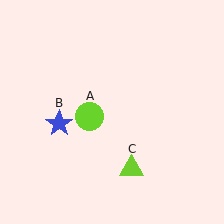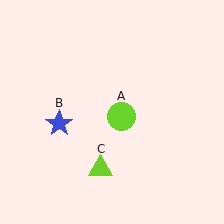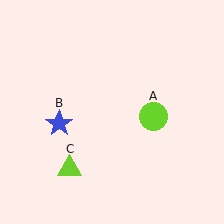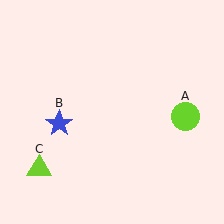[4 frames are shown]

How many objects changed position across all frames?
2 objects changed position: lime circle (object A), lime triangle (object C).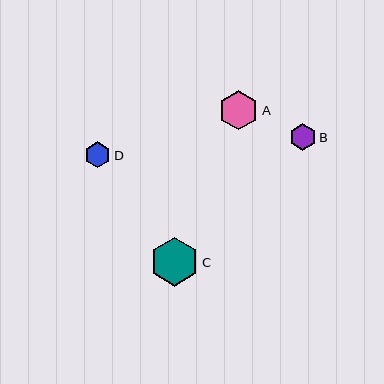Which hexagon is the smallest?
Hexagon D is the smallest with a size of approximately 26 pixels.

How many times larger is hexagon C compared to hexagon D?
Hexagon C is approximately 1.9 times the size of hexagon D.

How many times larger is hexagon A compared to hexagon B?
Hexagon A is approximately 1.5 times the size of hexagon B.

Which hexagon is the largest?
Hexagon C is the largest with a size of approximately 48 pixels.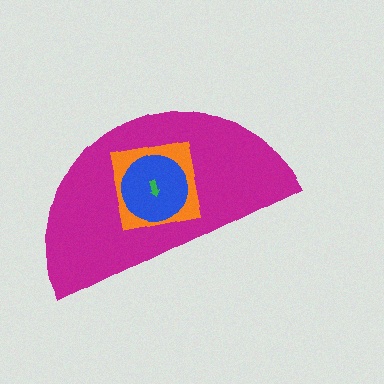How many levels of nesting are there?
4.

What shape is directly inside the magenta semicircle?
The orange square.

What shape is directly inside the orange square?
The blue circle.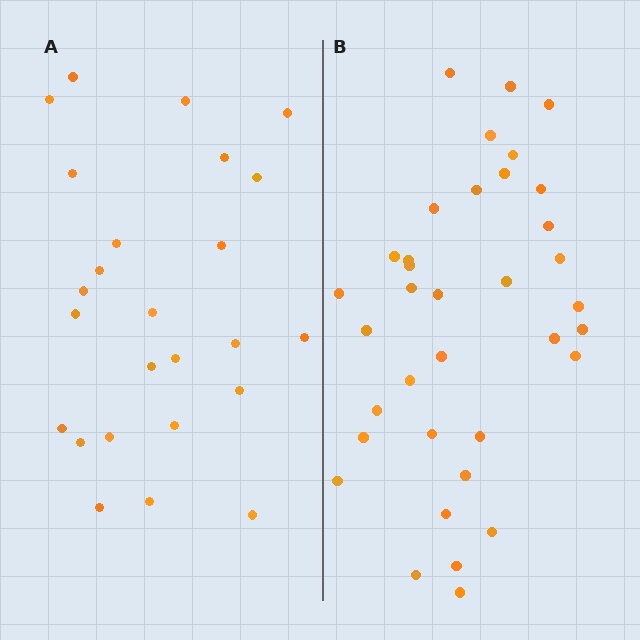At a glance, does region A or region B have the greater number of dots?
Region B (the right region) has more dots.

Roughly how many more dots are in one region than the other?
Region B has roughly 12 or so more dots than region A.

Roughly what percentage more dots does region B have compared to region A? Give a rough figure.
About 45% more.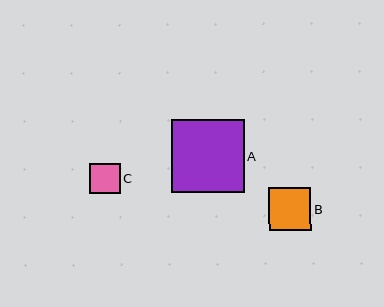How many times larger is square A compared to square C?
Square A is approximately 2.4 times the size of square C.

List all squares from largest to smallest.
From largest to smallest: A, B, C.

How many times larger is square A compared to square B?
Square A is approximately 1.7 times the size of square B.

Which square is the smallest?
Square C is the smallest with a size of approximately 30 pixels.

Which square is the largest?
Square A is the largest with a size of approximately 73 pixels.